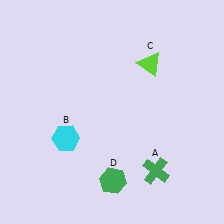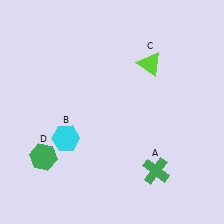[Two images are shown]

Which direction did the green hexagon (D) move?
The green hexagon (D) moved left.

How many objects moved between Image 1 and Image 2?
1 object moved between the two images.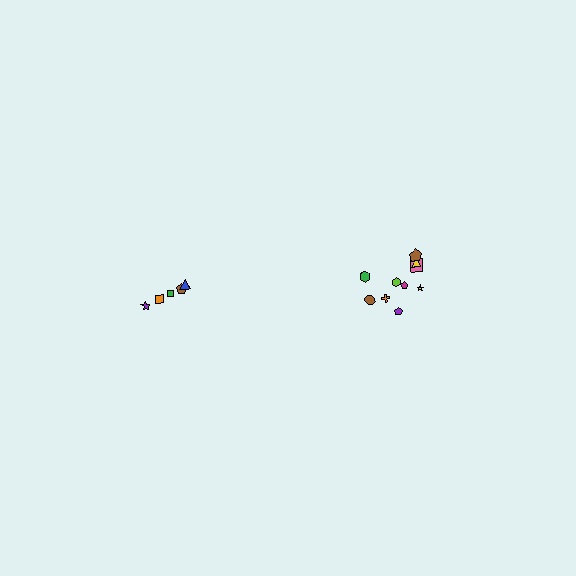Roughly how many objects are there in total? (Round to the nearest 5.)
Roughly 15 objects in total.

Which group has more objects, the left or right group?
The right group.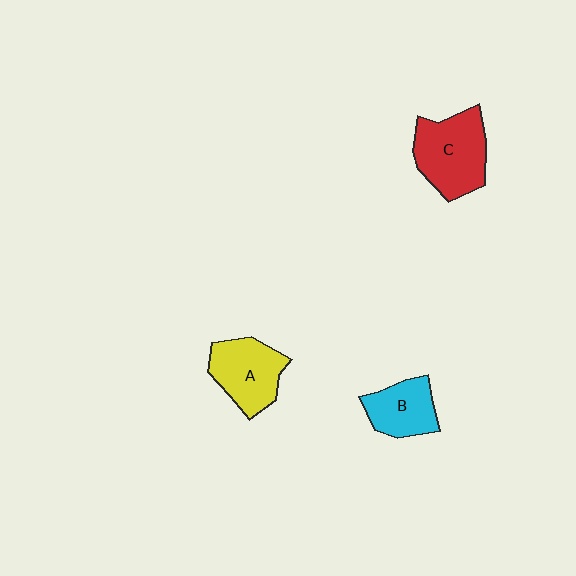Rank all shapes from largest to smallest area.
From largest to smallest: C (red), A (yellow), B (cyan).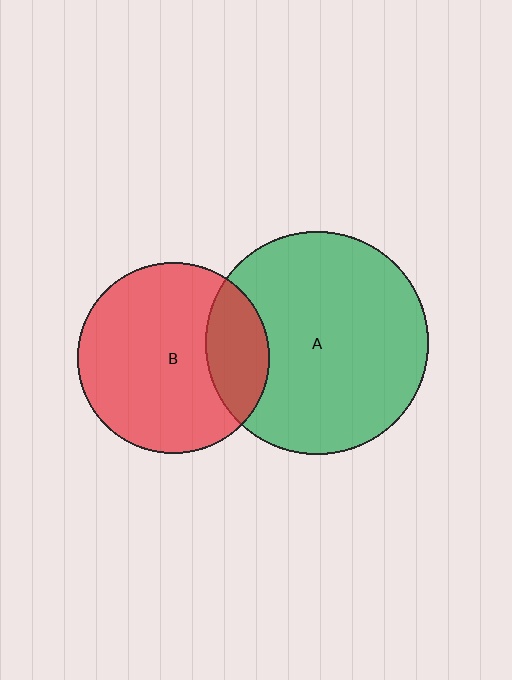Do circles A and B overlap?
Yes.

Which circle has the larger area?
Circle A (green).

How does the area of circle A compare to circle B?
Approximately 1.4 times.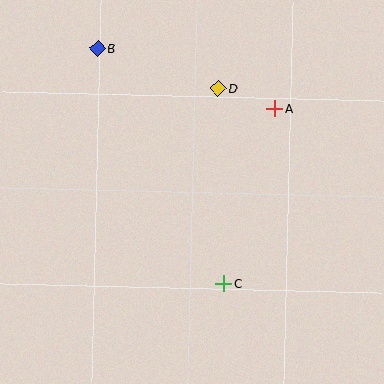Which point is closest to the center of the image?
Point C at (223, 283) is closest to the center.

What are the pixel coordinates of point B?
Point B is at (98, 48).